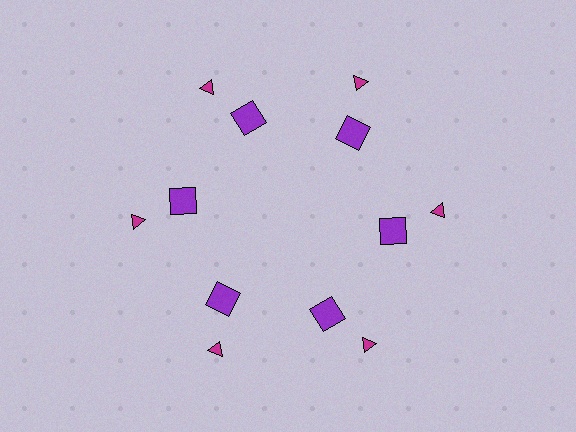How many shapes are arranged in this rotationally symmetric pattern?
There are 12 shapes, arranged in 6 groups of 2.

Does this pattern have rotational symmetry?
Yes, this pattern has 6-fold rotational symmetry. It looks the same after rotating 60 degrees around the center.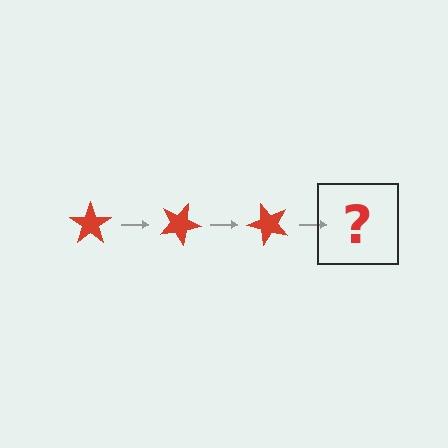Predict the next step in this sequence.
The next step is a red star rotated 75 degrees.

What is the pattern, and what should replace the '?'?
The pattern is that the star rotates 25 degrees each step. The '?' should be a red star rotated 75 degrees.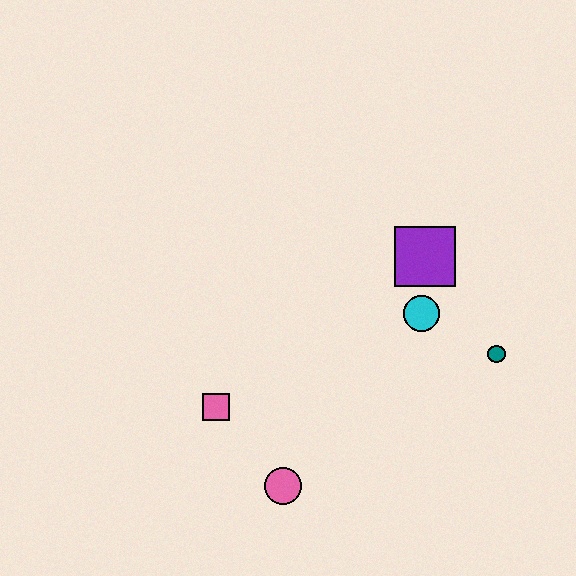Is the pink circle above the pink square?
No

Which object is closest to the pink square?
The pink circle is closest to the pink square.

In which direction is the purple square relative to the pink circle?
The purple square is above the pink circle.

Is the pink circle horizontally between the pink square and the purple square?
Yes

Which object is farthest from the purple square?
The pink circle is farthest from the purple square.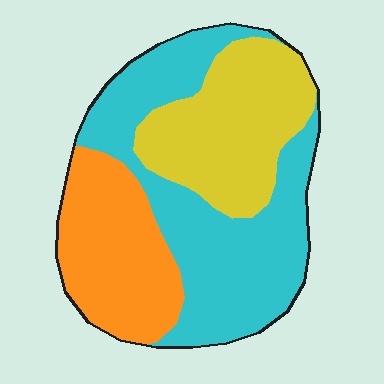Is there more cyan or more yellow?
Cyan.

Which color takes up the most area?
Cyan, at roughly 45%.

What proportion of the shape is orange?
Orange covers roughly 25% of the shape.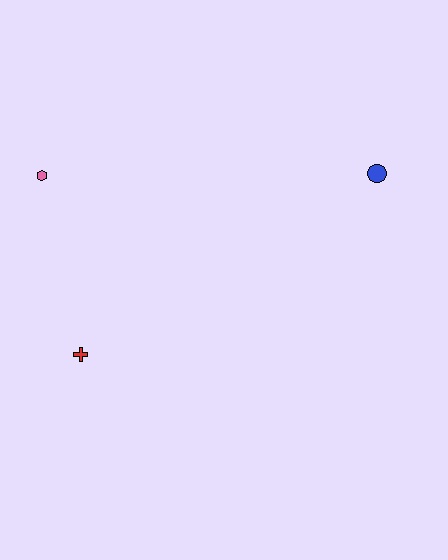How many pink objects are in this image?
There is 1 pink object.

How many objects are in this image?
There are 3 objects.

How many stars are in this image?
There are no stars.